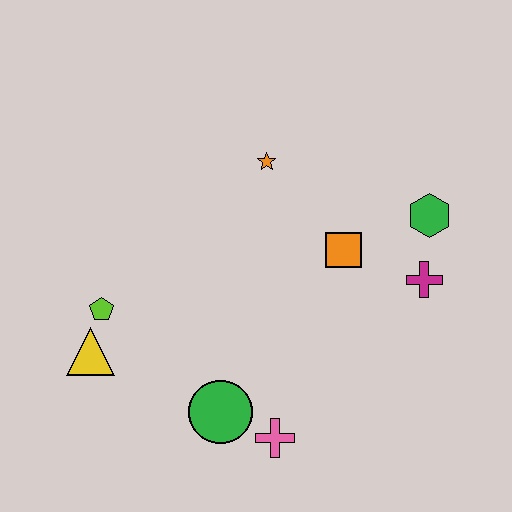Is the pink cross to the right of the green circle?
Yes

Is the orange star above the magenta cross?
Yes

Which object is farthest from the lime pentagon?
The green hexagon is farthest from the lime pentagon.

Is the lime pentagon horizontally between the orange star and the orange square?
No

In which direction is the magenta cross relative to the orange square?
The magenta cross is to the right of the orange square.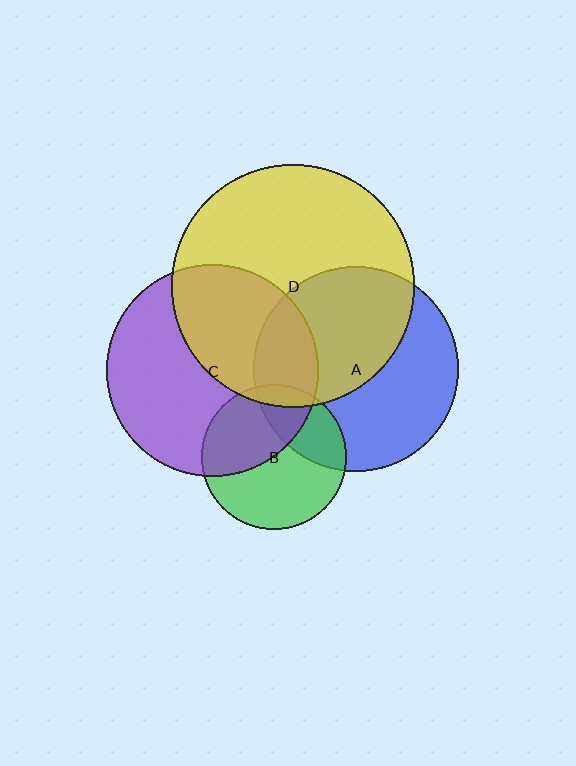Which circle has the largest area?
Circle D (yellow).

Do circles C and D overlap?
Yes.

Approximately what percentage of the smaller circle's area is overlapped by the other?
Approximately 45%.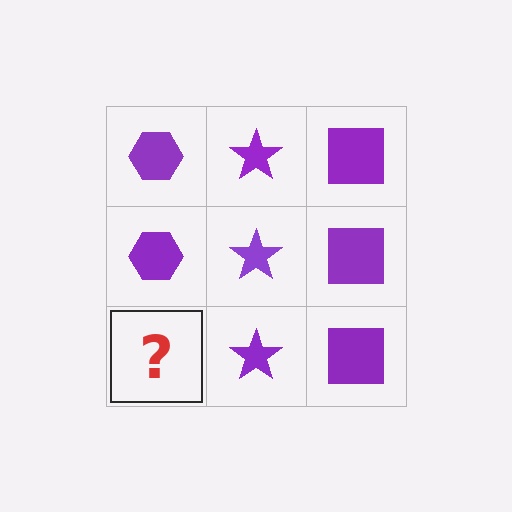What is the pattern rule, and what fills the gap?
The rule is that each column has a consistent shape. The gap should be filled with a purple hexagon.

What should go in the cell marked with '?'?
The missing cell should contain a purple hexagon.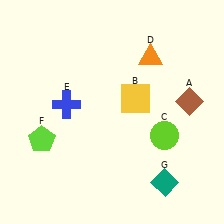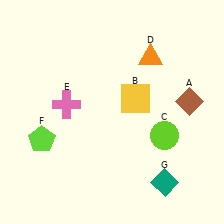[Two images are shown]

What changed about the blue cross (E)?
In Image 1, E is blue. In Image 2, it changed to pink.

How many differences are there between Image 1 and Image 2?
There is 1 difference between the two images.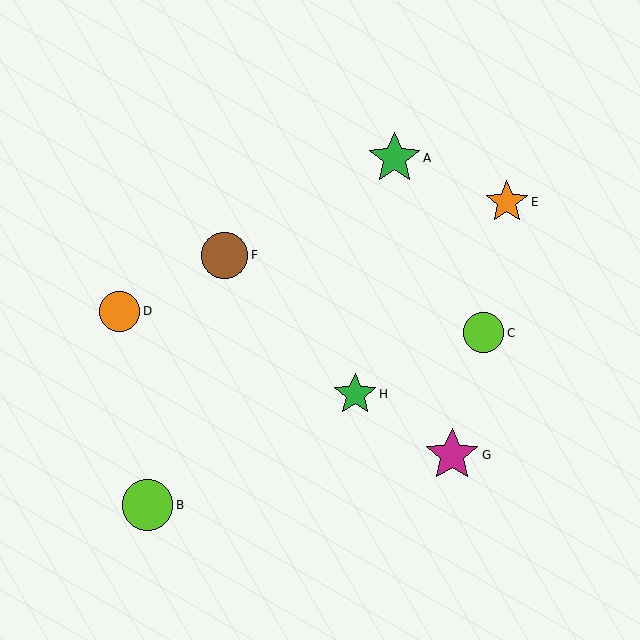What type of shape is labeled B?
Shape B is a lime circle.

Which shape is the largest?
The magenta star (labeled G) is the largest.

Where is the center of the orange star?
The center of the orange star is at (507, 202).